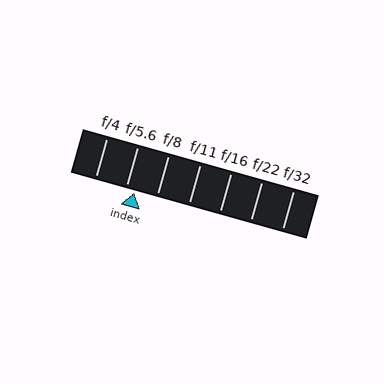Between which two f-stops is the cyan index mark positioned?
The index mark is between f/5.6 and f/8.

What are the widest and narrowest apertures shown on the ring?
The widest aperture shown is f/4 and the narrowest is f/32.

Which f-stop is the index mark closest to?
The index mark is closest to f/5.6.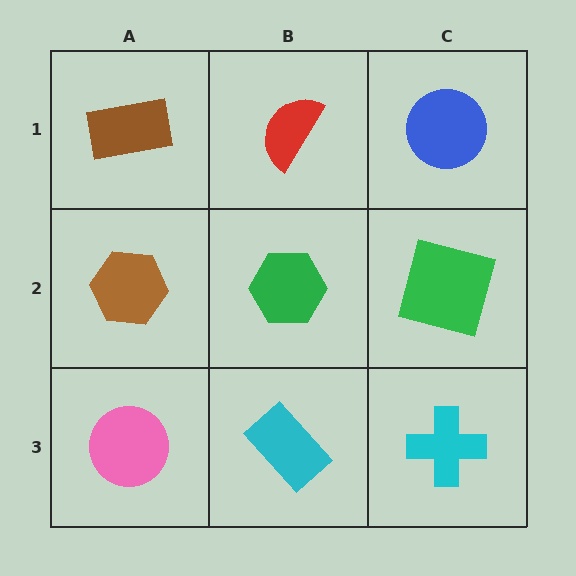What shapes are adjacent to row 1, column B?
A green hexagon (row 2, column B), a brown rectangle (row 1, column A), a blue circle (row 1, column C).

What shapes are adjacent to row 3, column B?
A green hexagon (row 2, column B), a pink circle (row 3, column A), a cyan cross (row 3, column C).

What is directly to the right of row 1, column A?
A red semicircle.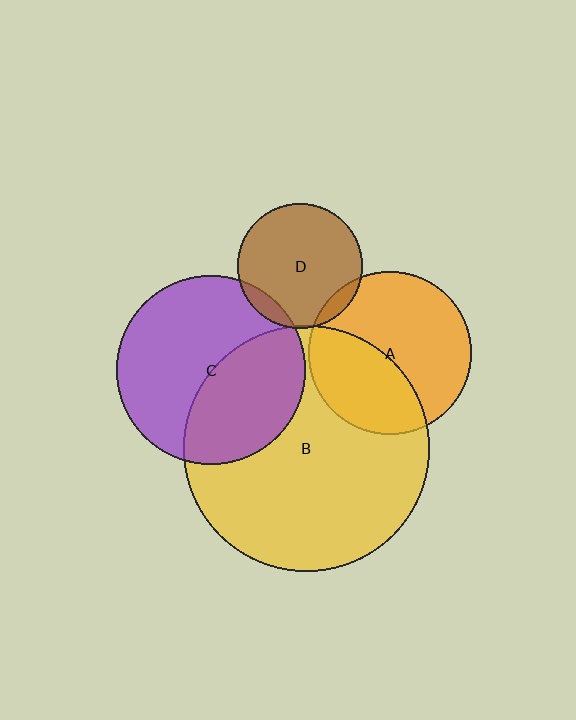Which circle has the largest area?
Circle B (yellow).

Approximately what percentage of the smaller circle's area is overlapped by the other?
Approximately 40%.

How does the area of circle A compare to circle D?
Approximately 1.7 times.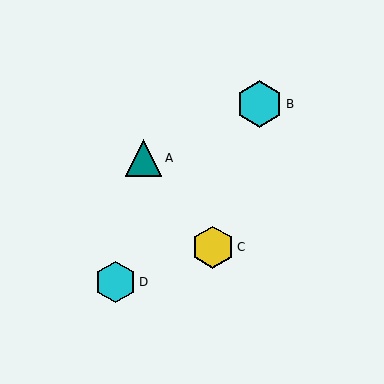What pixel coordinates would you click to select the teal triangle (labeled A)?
Click at (143, 158) to select the teal triangle A.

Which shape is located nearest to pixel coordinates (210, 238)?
The yellow hexagon (labeled C) at (213, 247) is nearest to that location.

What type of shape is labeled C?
Shape C is a yellow hexagon.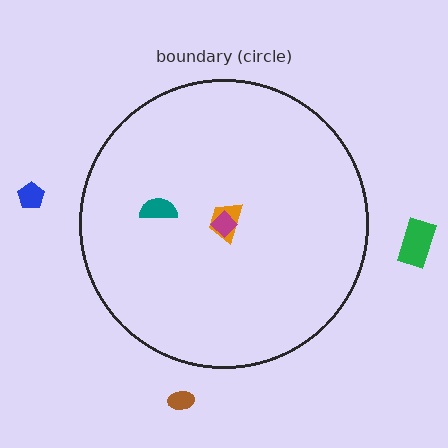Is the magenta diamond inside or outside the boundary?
Inside.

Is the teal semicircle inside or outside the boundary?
Inside.